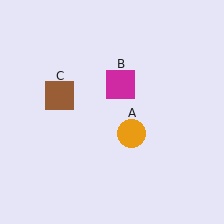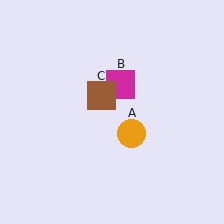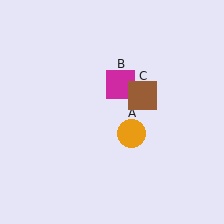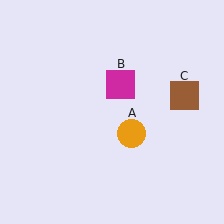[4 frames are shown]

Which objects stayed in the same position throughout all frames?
Orange circle (object A) and magenta square (object B) remained stationary.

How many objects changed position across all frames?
1 object changed position: brown square (object C).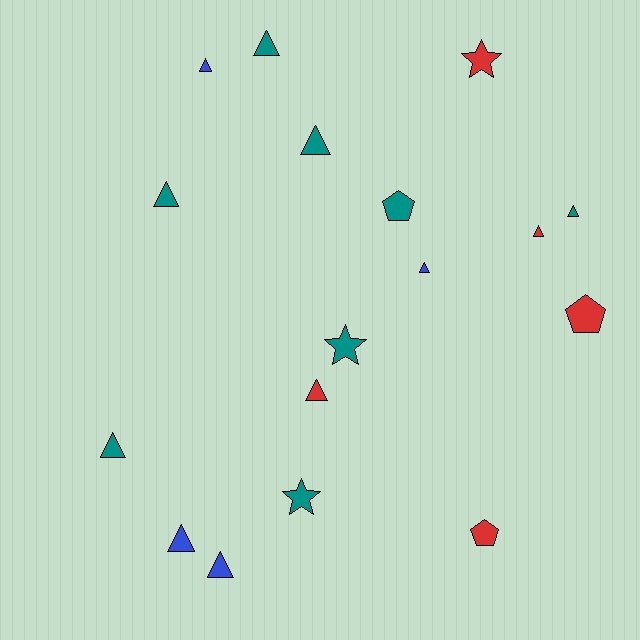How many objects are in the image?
There are 17 objects.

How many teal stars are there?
There are 2 teal stars.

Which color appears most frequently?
Teal, with 8 objects.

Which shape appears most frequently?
Triangle, with 11 objects.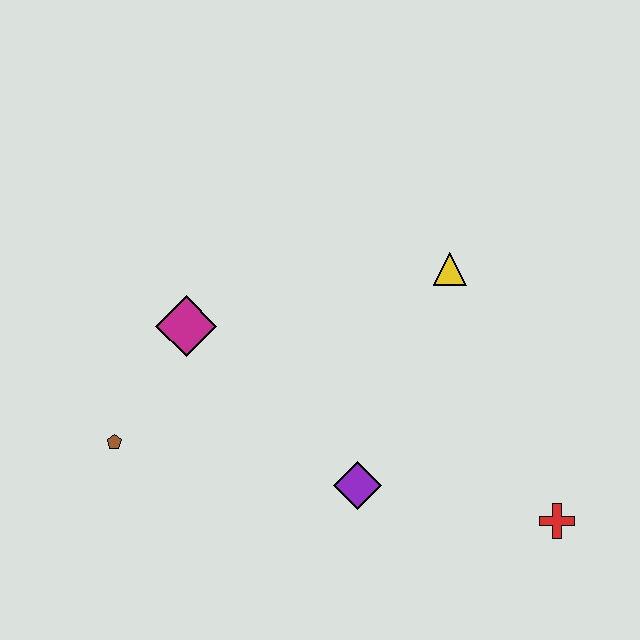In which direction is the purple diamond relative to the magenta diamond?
The purple diamond is to the right of the magenta diamond.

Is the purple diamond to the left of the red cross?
Yes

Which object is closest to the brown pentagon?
The magenta diamond is closest to the brown pentagon.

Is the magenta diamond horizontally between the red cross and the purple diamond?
No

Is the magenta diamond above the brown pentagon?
Yes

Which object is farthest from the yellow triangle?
The brown pentagon is farthest from the yellow triangle.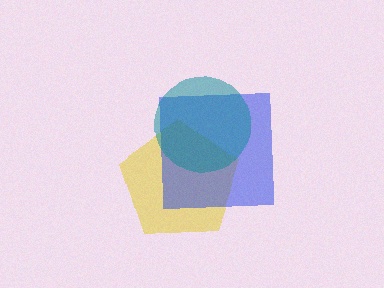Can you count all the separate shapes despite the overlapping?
Yes, there are 3 separate shapes.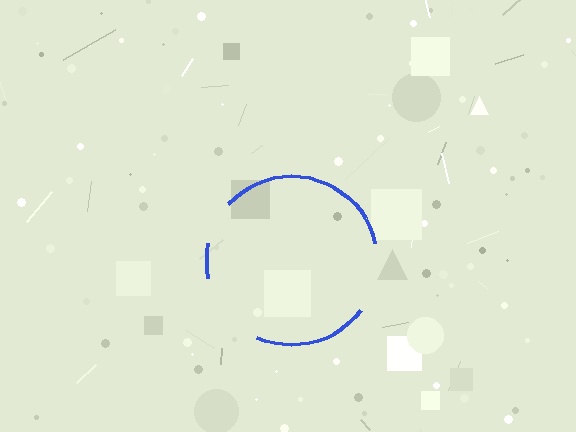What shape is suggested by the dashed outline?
The dashed outline suggests a circle.